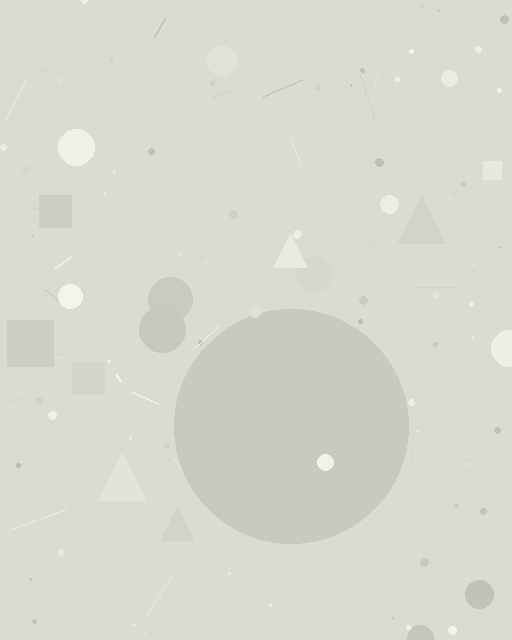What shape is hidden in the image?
A circle is hidden in the image.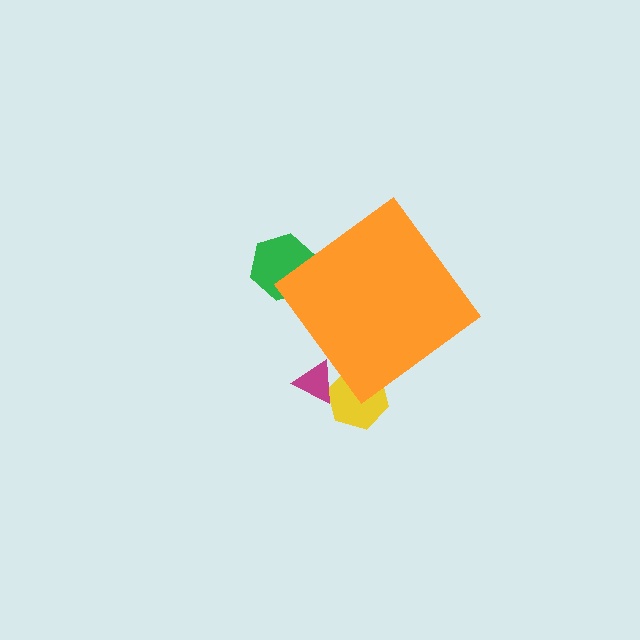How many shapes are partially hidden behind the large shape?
3 shapes are partially hidden.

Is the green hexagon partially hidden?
Yes, the green hexagon is partially hidden behind the orange diamond.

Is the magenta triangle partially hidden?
Yes, the magenta triangle is partially hidden behind the orange diamond.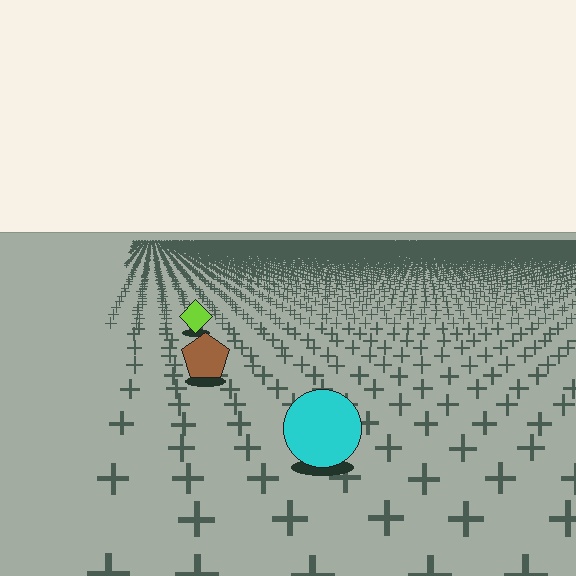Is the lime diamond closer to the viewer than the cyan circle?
No. The cyan circle is closer — you can tell from the texture gradient: the ground texture is coarser near it.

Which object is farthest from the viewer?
The lime diamond is farthest from the viewer. It appears smaller and the ground texture around it is denser.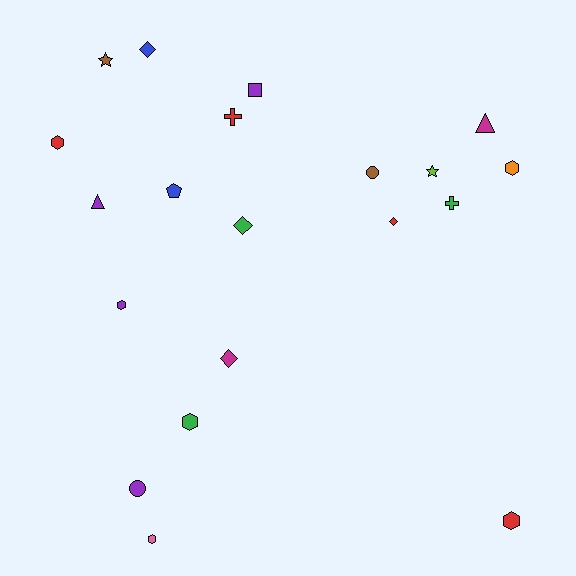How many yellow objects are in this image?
There are no yellow objects.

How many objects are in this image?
There are 20 objects.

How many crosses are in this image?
There are 2 crosses.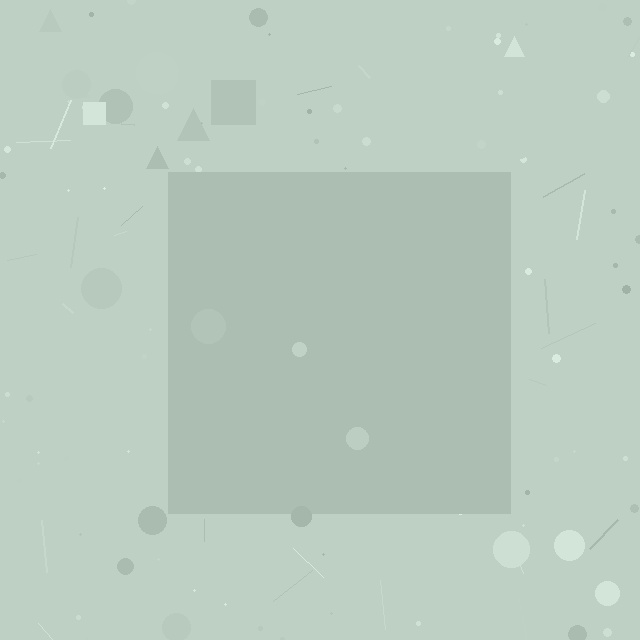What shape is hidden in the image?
A square is hidden in the image.